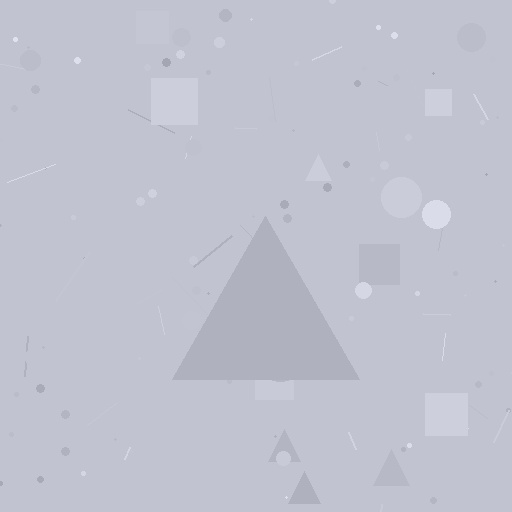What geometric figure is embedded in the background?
A triangle is embedded in the background.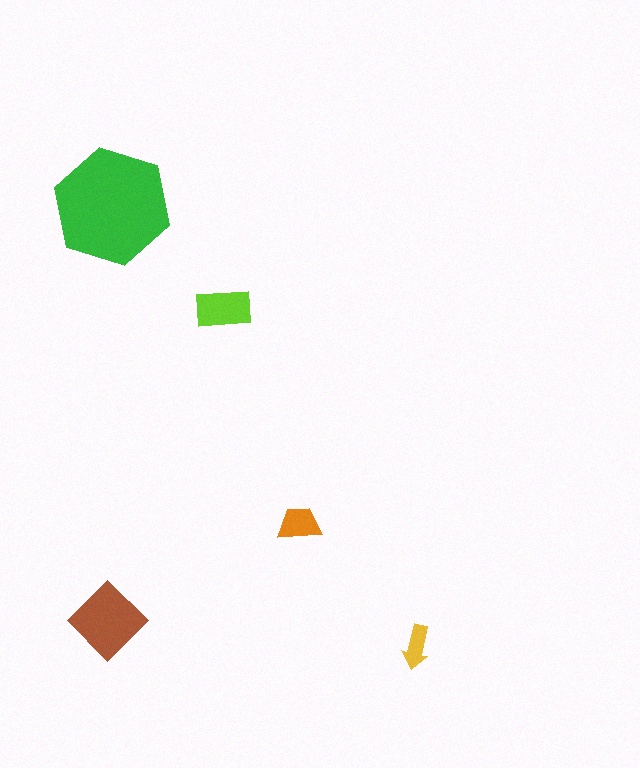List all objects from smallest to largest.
The yellow arrow, the orange trapezoid, the lime rectangle, the brown diamond, the green hexagon.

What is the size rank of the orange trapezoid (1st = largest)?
4th.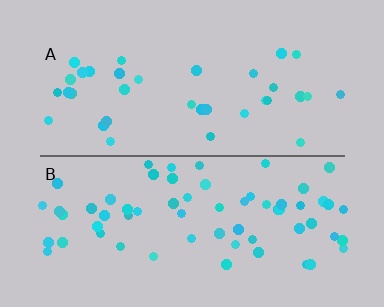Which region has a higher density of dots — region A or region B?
B (the bottom).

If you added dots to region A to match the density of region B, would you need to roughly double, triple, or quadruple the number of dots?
Approximately double.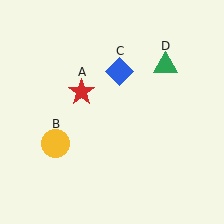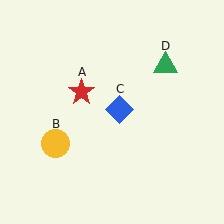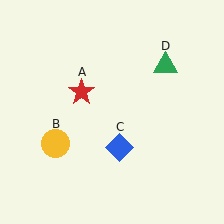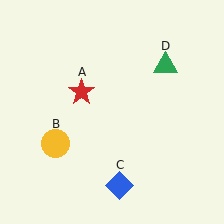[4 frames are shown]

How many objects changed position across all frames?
1 object changed position: blue diamond (object C).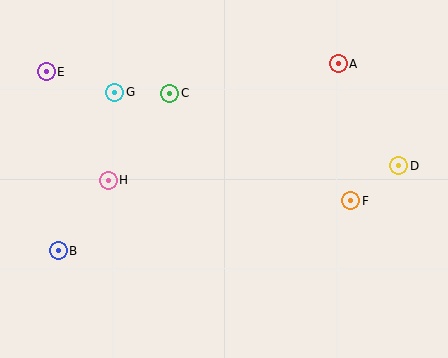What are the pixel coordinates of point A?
Point A is at (338, 64).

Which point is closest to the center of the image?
Point C at (170, 93) is closest to the center.